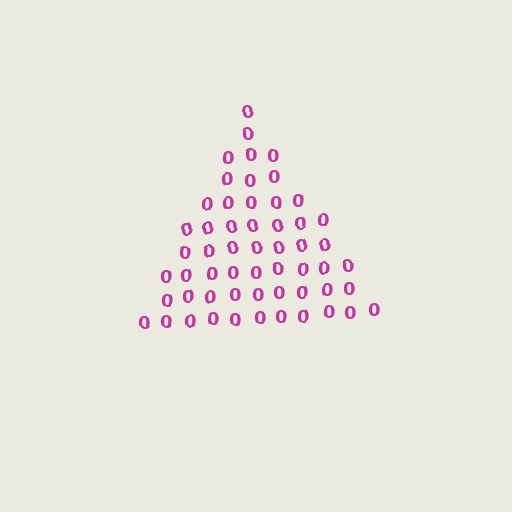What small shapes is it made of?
It is made of small digit 0's.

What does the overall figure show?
The overall figure shows a triangle.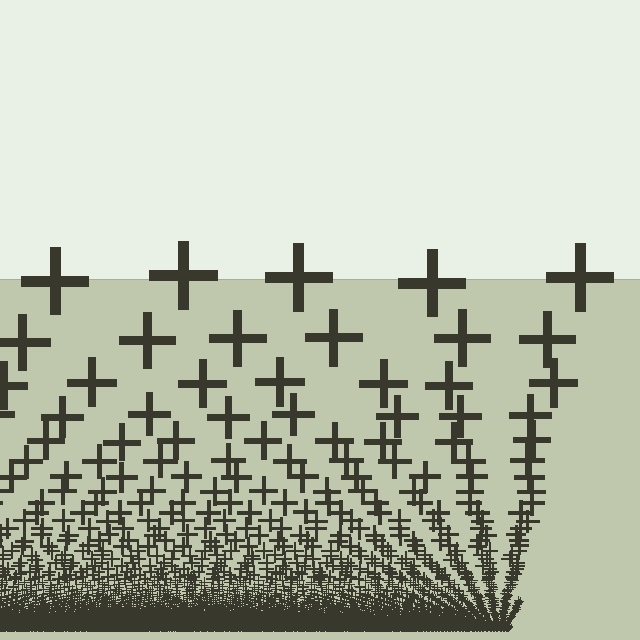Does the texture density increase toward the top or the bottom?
Density increases toward the bottom.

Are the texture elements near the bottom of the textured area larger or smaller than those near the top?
Smaller. The gradient is inverted — elements near the bottom are smaller and denser.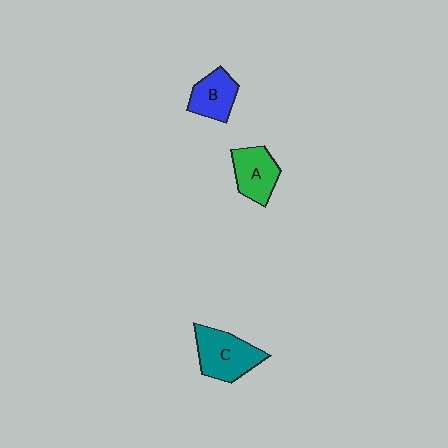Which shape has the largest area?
Shape C (teal).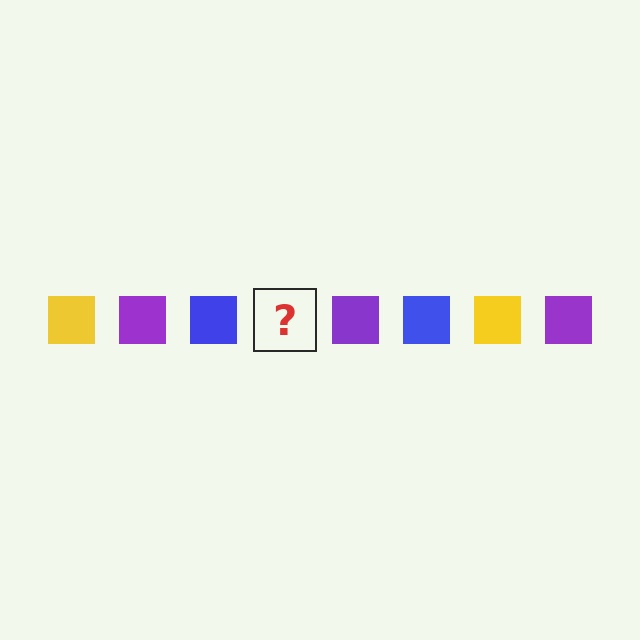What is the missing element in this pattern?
The missing element is a yellow square.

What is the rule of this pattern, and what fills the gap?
The rule is that the pattern cycles through yellow, purple, blue squares. The gap should be filled with a yellow square.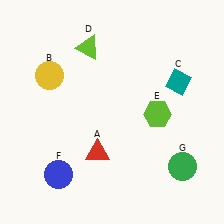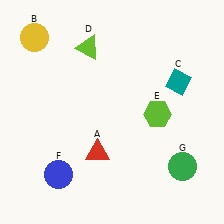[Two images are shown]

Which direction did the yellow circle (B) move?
The yellow circle (B) moved up.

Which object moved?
The yellow circle (B) moved up.